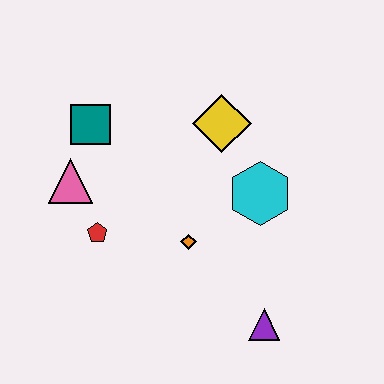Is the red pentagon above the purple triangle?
Yes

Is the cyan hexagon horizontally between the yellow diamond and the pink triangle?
No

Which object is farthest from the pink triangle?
The purple triangle is farthest from the pink triangle.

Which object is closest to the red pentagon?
The pink triangle is closest to the red pentagon.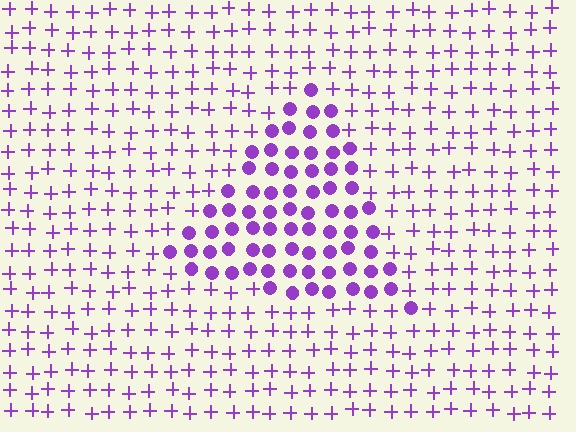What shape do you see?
I see a triangle.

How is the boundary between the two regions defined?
The boundary is defined by a change in element shape: circles inside vs. plus signs outside. All elements share the same color and spacing.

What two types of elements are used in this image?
The image uses circles inside the triangle region and plus signs outside it.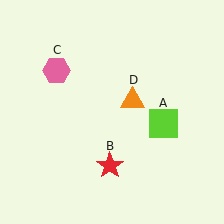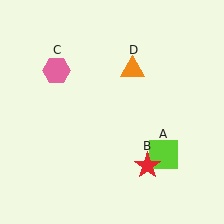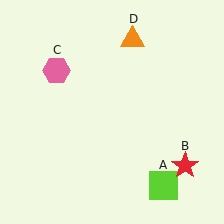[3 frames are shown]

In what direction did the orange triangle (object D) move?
The orange triangle (object D) moved up.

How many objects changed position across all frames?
3 objects changed position: lime square (object A), red star (object B), orange triangle (object D).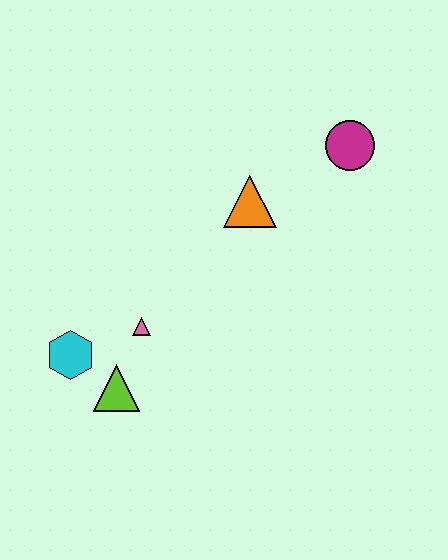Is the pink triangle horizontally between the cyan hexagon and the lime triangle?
No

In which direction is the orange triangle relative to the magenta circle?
The orange triangle is to the left of the magenta circle.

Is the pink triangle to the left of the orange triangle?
Yes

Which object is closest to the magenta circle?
The orange triangle is closest to the magenta circle.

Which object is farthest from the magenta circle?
The cyan hexagon is farthest from the magenta circle.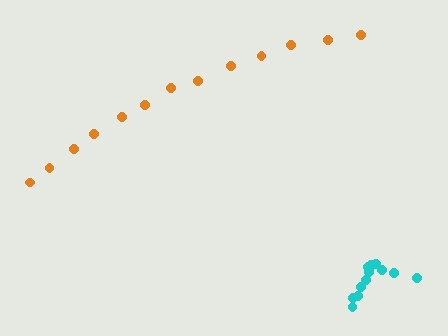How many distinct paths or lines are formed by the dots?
There are 2 distinct paths.